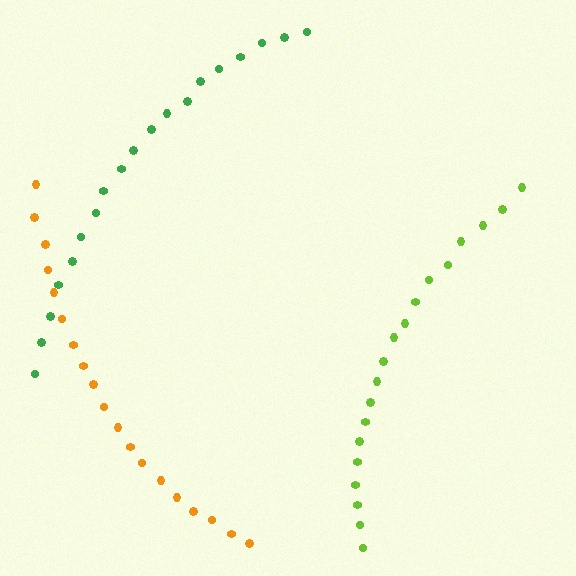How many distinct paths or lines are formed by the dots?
There are 3 distinct paths.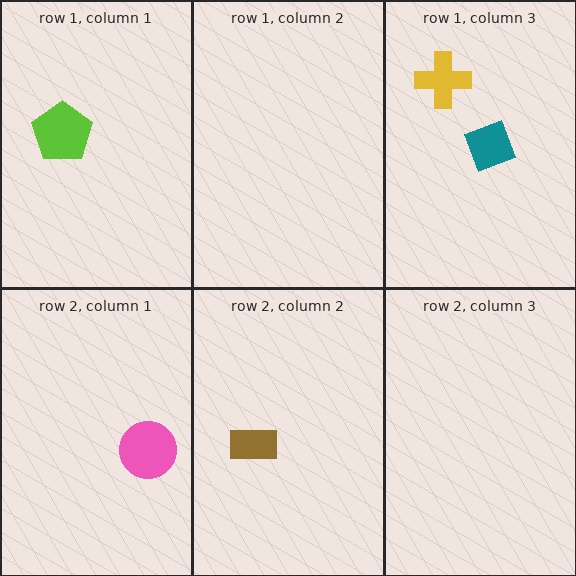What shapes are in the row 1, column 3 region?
The teal diamond, the yellow cross.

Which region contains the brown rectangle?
The row 2, column 2 region.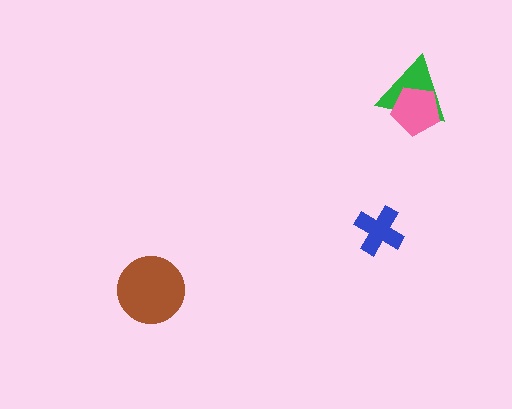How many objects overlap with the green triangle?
1 object overlaps with the green triangle.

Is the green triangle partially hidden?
Yes, it is partially covered by another shape.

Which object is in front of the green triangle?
The pink pentagon is in front of the green triangle.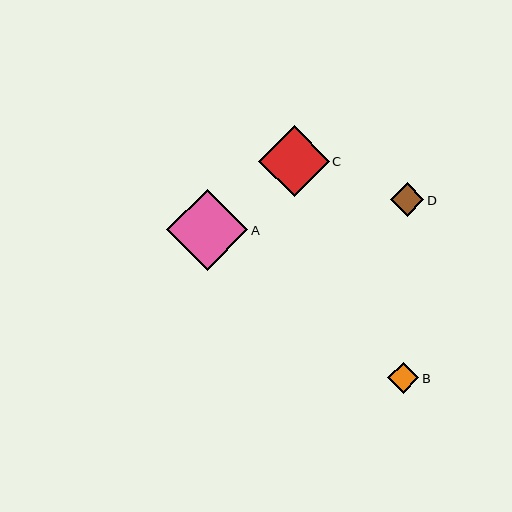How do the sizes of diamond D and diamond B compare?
Diamond D and diamond B are approximately the same size.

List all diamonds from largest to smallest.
From largest to smallest: A, C, D, B.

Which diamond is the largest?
Diamond A is the largest with a size of approximately 81 pixels.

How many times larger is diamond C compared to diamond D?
Diamond C is approximately 2.1 times the size of diamond D.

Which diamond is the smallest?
Diamond B is the smallest with a size of approximately 31 pixels.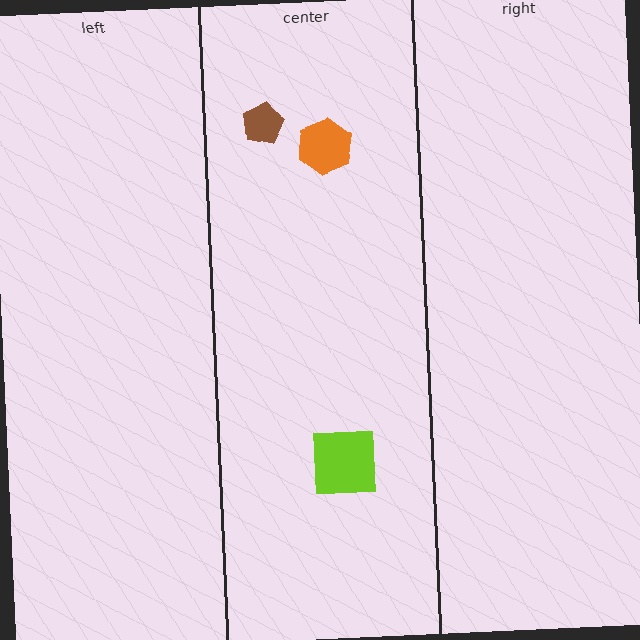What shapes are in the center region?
The orange hexagon, the lime square, the brown pentagon.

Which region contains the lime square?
The center region.